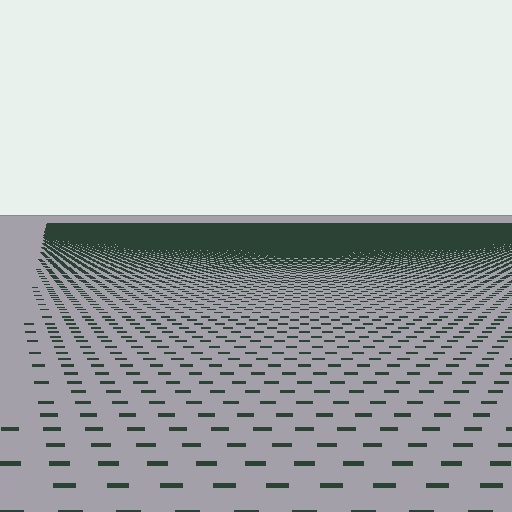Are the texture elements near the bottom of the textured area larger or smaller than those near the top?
Larger. Near the bottom, elements are closer to the viewer and appear at a bigger on-screen size.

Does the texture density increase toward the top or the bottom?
Density increases toward the top.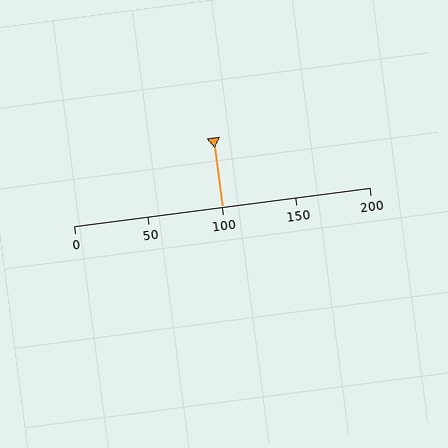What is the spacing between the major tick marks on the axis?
The major ticks are spaced 50 apart.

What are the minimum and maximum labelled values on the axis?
The axis runs from 0 to 200.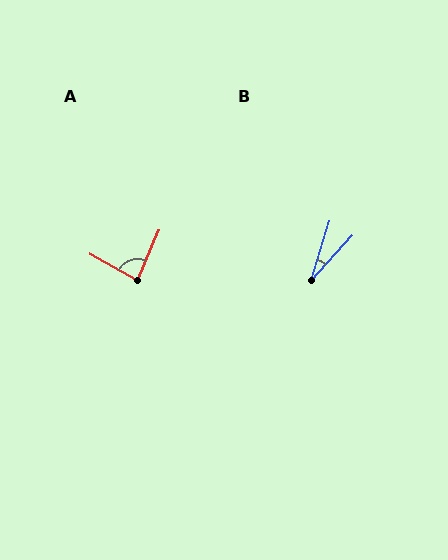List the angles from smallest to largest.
B (25°), A (84°).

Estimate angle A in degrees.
Approximately 84 degrees.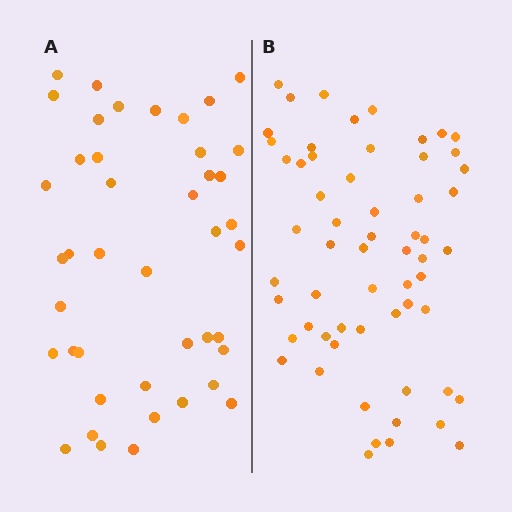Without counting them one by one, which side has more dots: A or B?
Region B (the right region) has more dots.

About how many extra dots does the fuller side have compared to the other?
Region B has approximately 15 more dots than region A.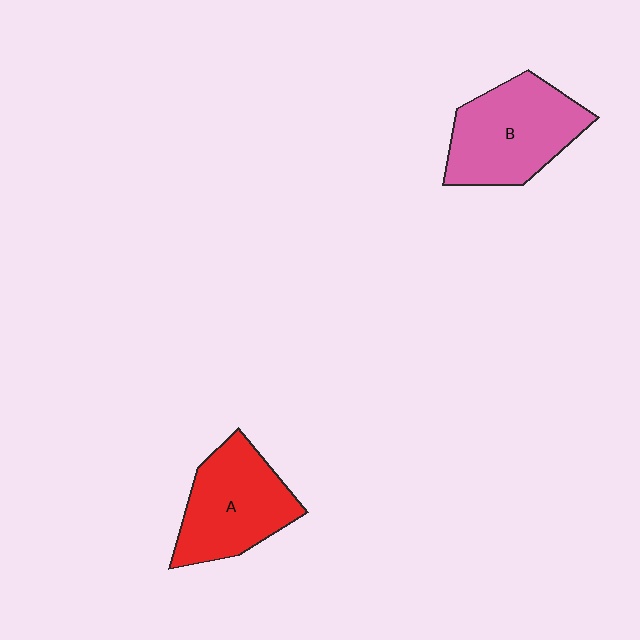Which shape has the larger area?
Shape B (pink).